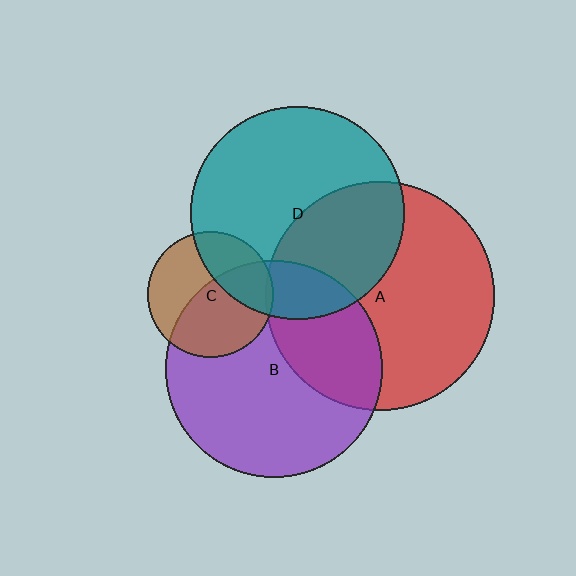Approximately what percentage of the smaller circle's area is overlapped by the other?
Approximately 40%.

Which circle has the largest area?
Circle A (red).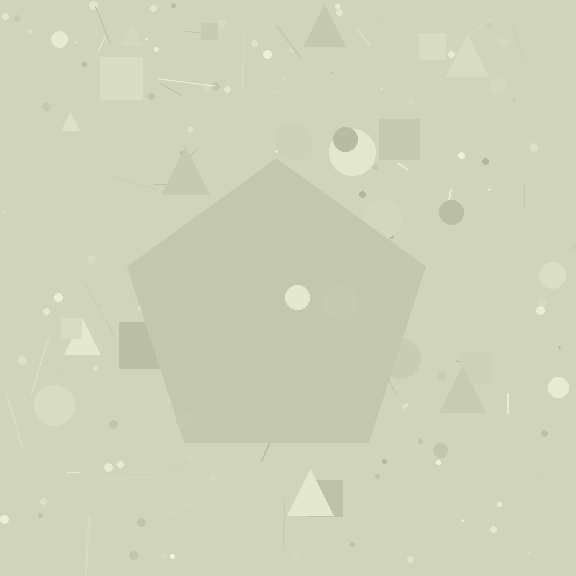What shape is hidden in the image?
A pentagon is hidden in the image.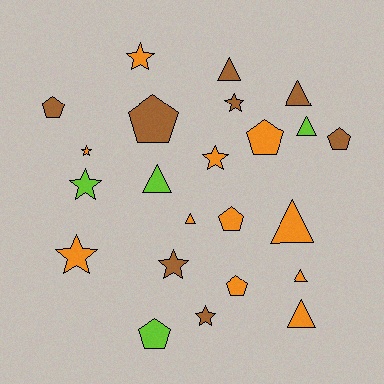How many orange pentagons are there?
There are 3 orange pentagons.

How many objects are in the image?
There are 23 objects.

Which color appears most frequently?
Orange, with 11 objects.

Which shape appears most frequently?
Star, with 8 objects.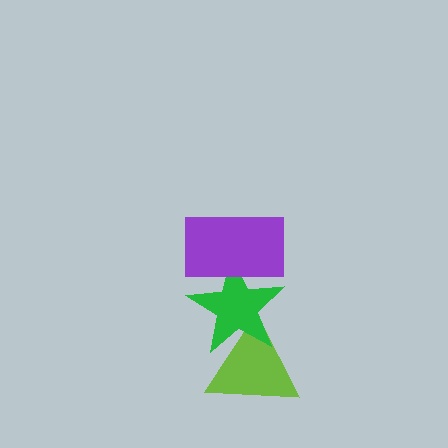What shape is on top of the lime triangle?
The green star is on top of the lime triangle.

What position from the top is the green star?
The green star is 2nd from the top.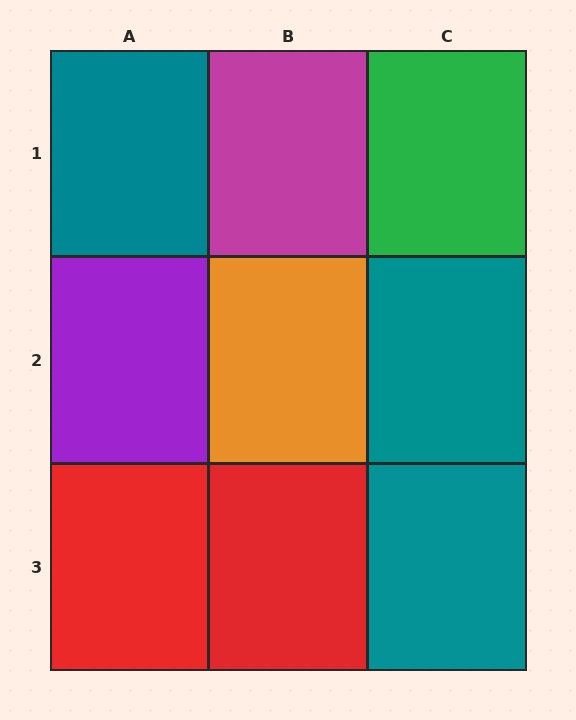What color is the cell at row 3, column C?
Teal.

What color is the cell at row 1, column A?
Teal.